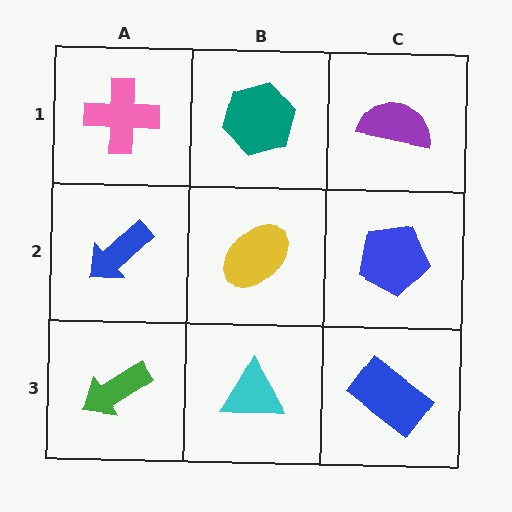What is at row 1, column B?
A teal hexagon.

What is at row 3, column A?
A green arrow.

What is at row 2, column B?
A yellow ellipse.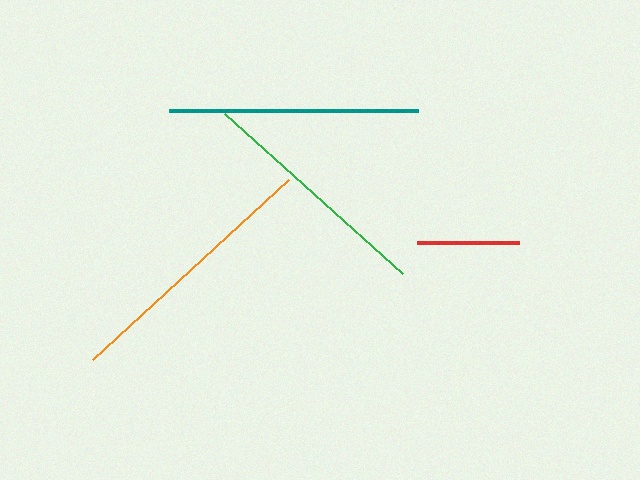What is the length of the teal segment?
The teal segment is approximately 248 pixels long.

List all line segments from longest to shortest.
From longest to shortest: orange, teal, green, red.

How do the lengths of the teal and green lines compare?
The teal and green lines are approximately the same length.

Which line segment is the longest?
The orange line is the longest at approximately 266 pixels.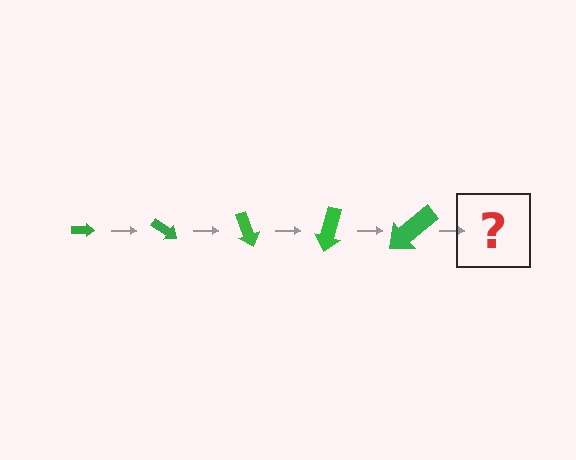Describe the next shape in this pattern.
It should be an arrow, larger than the previous one and rotated 175 degrees from the start.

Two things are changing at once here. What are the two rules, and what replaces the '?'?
The two rules are that the arrow grows larger each step and it rotates 35 degrees each step. The '?' should be an arrow, larger than the previous one and rotated 175 degrees from the start.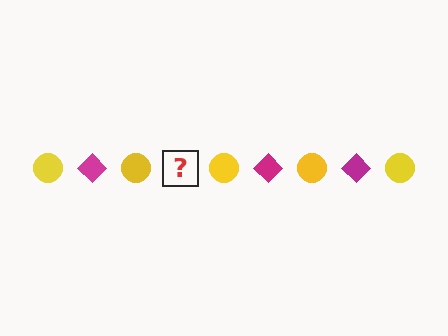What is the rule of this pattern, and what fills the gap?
The rule is that the pattern alternates between yellow circle and magenta diamond. The gap should be filled with a magenta diamond.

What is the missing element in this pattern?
The missing element is a magenta diamond.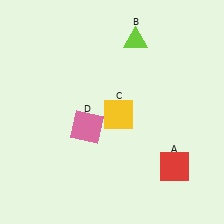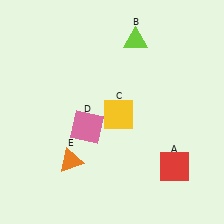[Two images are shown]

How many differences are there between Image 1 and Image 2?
There is 1 difference between the two images.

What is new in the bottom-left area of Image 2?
An orange triangle (E) was added in the bottom-left area of Image 2.